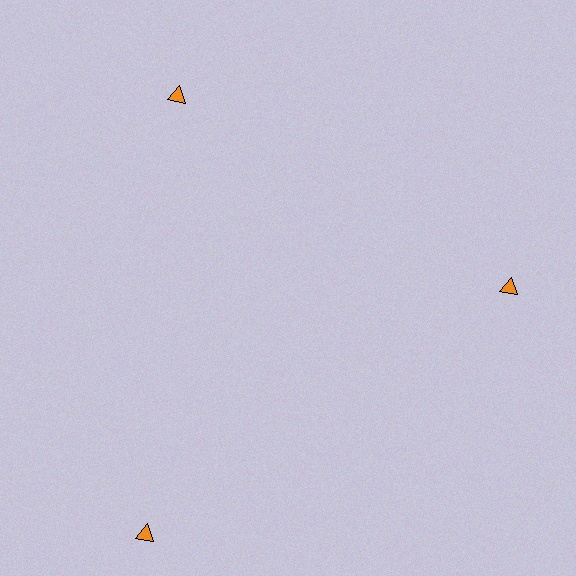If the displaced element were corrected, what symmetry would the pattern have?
It would have 3-fold rotational symmetry — the pattern would map onto itself every 120 degrees.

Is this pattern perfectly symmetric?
No. The 3 orange triangles are arranged in a ring, but one element near the 7 o'clock position is pushed outward from the center, breaking the 3-fold rotational symmetry.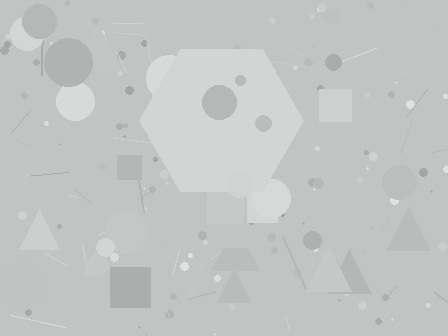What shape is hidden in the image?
A hexagon is hidden in the image.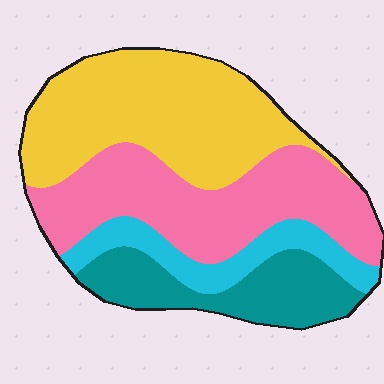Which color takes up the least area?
Cyan, at roughly 15%.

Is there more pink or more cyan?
Pink.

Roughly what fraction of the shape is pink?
Pink takes up between a sixth and a third of the shape.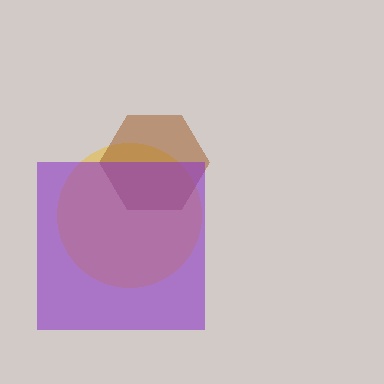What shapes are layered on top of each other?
The layered shapes are: a yellow circle, a brown hexagon, a purple square.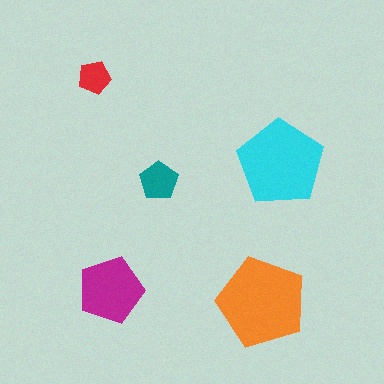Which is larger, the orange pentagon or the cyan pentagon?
The orange one.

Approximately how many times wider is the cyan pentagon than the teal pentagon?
About 2 times wider.